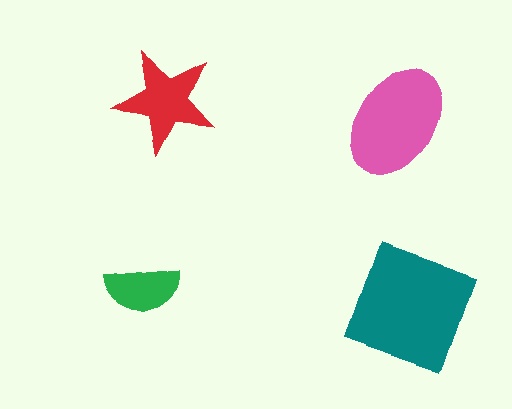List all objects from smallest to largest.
The green semicircle, the red star, the pink ellipse, the teal square.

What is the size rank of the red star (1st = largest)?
3rd.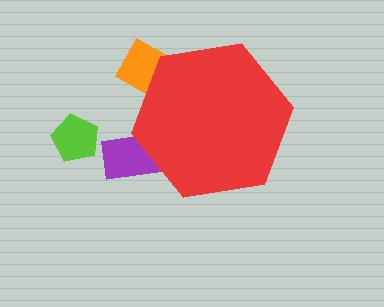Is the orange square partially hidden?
Yes, the orange square is partially hidden behind the red hexagon.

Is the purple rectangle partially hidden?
Yes, the purple rectangle is partially hidden behind the red hexagon.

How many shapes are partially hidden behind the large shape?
2 shapes are partially hidden.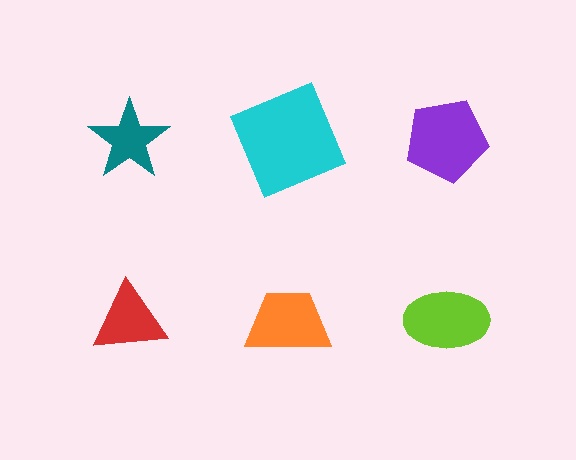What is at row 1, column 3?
A purple pentagon.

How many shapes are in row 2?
3 shapes.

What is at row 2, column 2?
An orange trapezoid.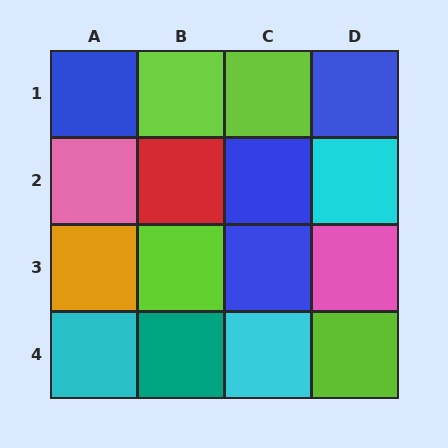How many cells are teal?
1 cell is teal.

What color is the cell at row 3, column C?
Blue.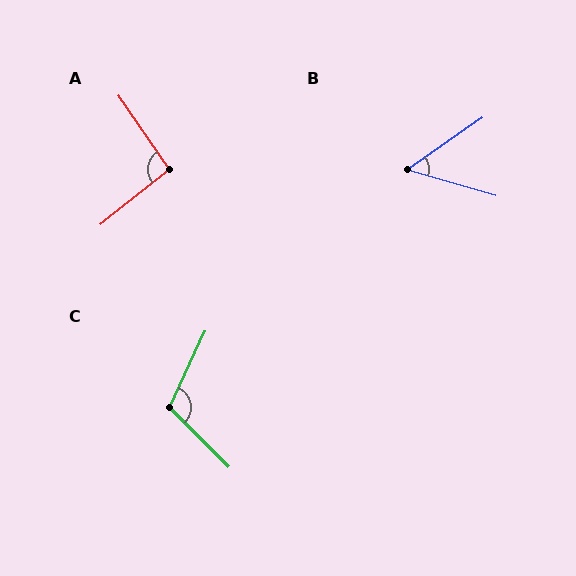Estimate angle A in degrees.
Approximately 94 degrees.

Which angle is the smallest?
B, at approximately 51 degrees.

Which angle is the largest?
C, at approximately 110 degrees.